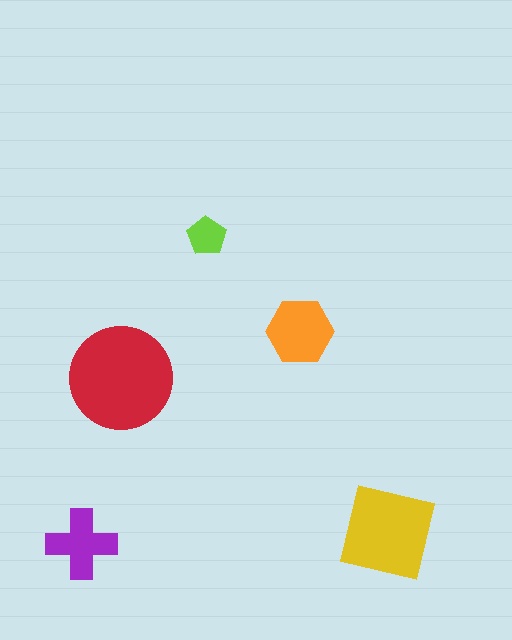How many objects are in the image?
There are 5 objects in the image.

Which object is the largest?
The red circle.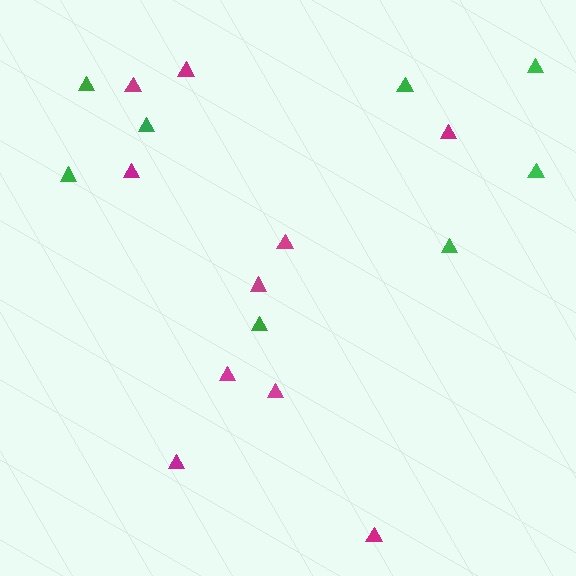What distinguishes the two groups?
There are 2 groups: one group of magenta triangles (10) and one group of green triangles (8).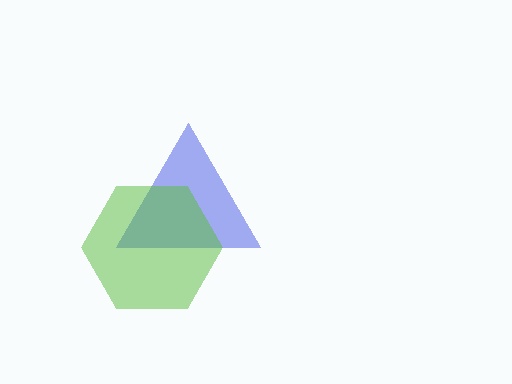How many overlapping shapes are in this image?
There are 2 overlapping shapes in the image.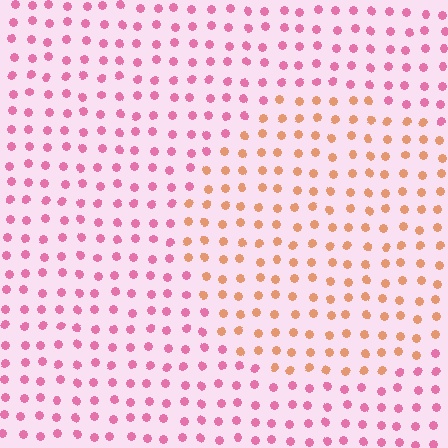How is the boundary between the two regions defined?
The boundary is defined purely by a slight shift in hue (about 50 degrees). Spacing, size, and orientation are identical on both sides.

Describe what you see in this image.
The image is filled with small pink elements in a uniform arrangement. A circle-shaped region is visible where the elements are tinted to a slightly different hue, forming a subtle color boundary.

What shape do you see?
I see a circle.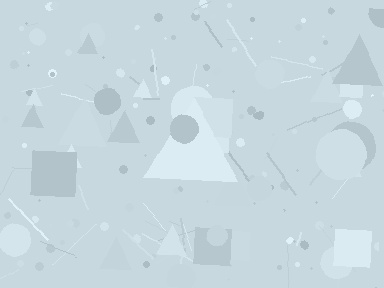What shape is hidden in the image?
A triangle is hidden in the image.